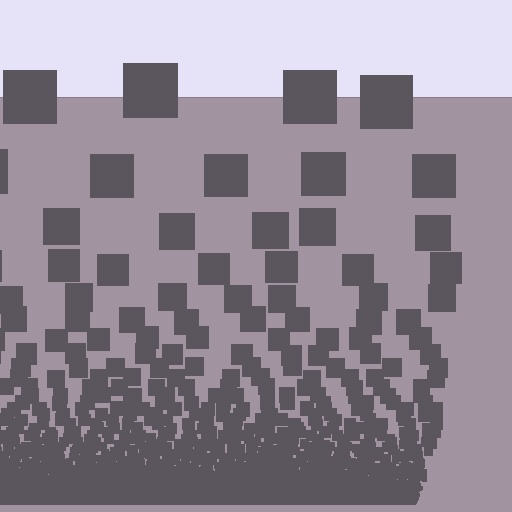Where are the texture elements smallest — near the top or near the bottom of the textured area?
Near the bottom.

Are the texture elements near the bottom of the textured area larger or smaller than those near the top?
Smaller. The gradient is inverted — elements near the bottom are smaller and denser.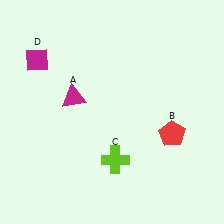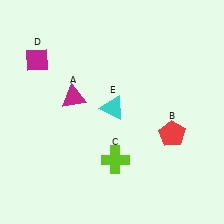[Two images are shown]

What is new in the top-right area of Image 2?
A cyan triangle (E) was added in the top-right area of Image 2.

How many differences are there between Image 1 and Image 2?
There is 1 difference between the two images.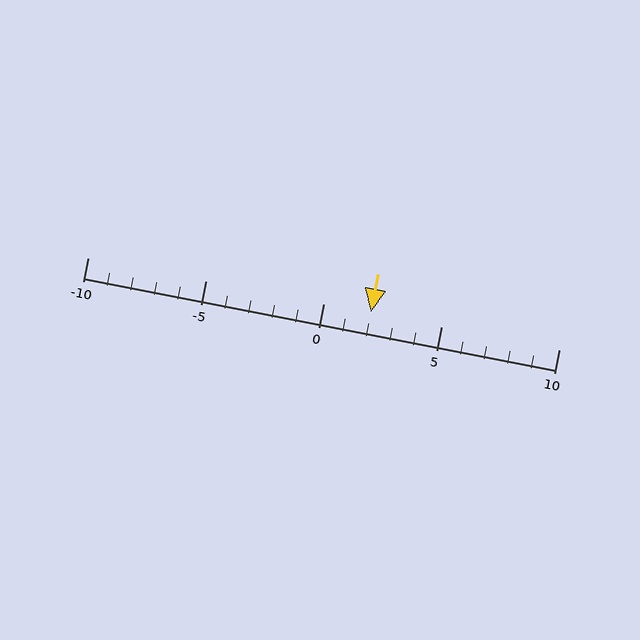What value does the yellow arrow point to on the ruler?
The yellow arrow points to approximately 2.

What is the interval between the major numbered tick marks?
The major tick marks are spaced 5 units apart.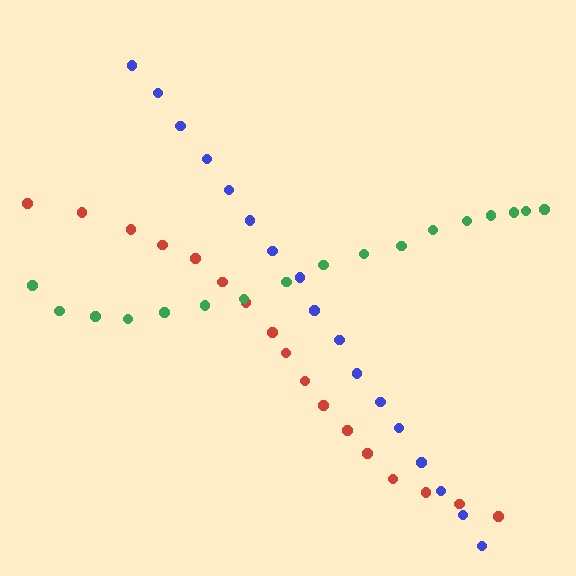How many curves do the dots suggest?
There are 3 distinct paths.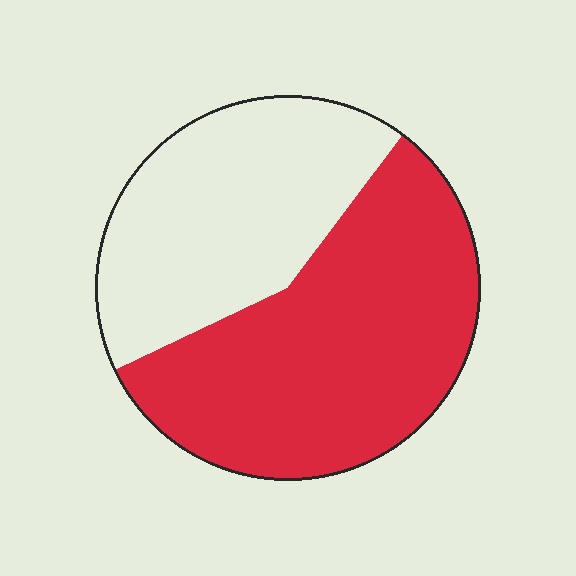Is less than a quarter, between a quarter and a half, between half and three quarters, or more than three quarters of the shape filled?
Between half and three quarters.